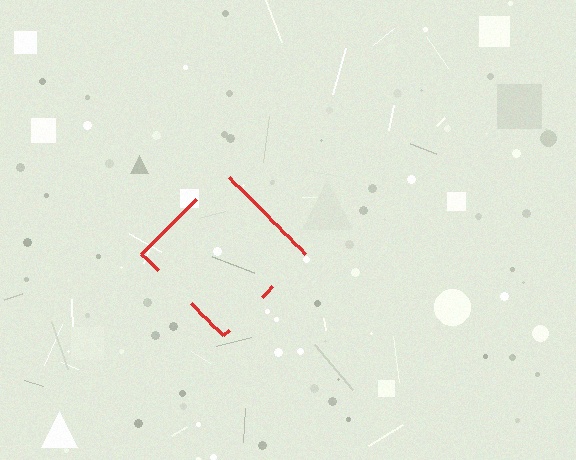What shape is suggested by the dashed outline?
The dashed outline suggests a diamond.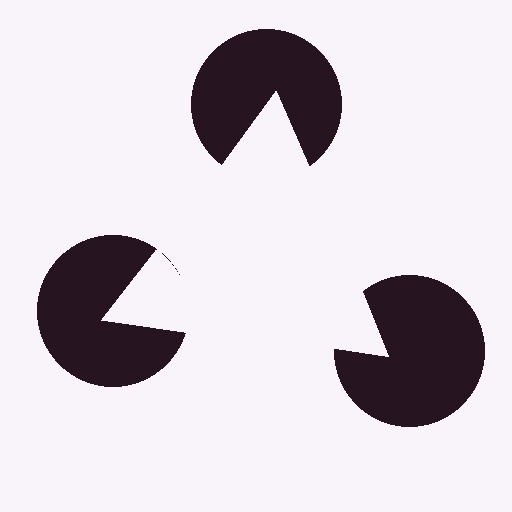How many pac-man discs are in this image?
There are 3 — one at each vertex of the illusory triangle.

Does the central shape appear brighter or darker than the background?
It typically appears slightly brighter than the background, even though no actual brightness change is drawn.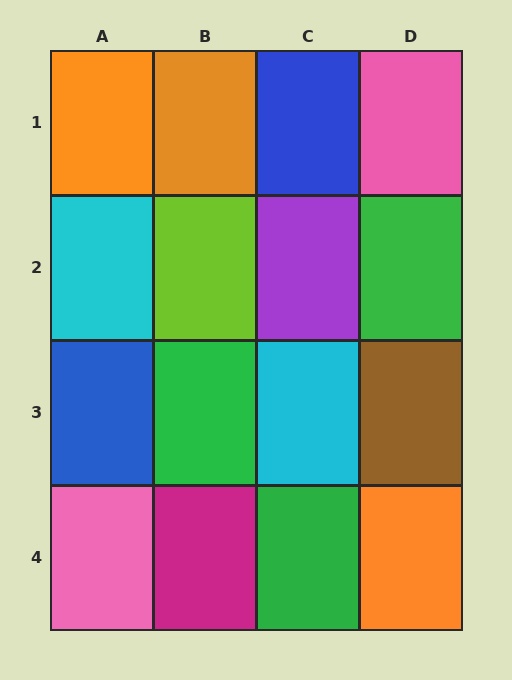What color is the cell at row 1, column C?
Blue.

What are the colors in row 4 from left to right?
Pink, magenta, green, orange.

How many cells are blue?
2 cells are blue.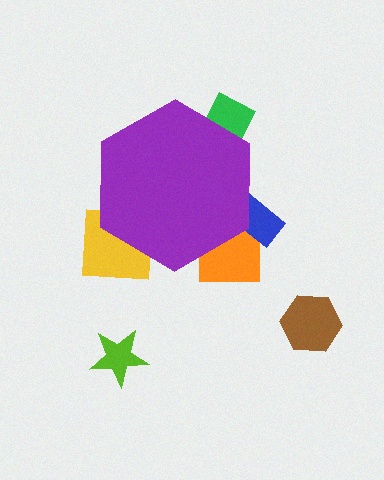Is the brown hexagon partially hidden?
No, the brown hexagon is fully visible.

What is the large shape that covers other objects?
A purple hexagon.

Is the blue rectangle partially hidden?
Yes, the blue rectangle is partially hidden behind the purple hexagon.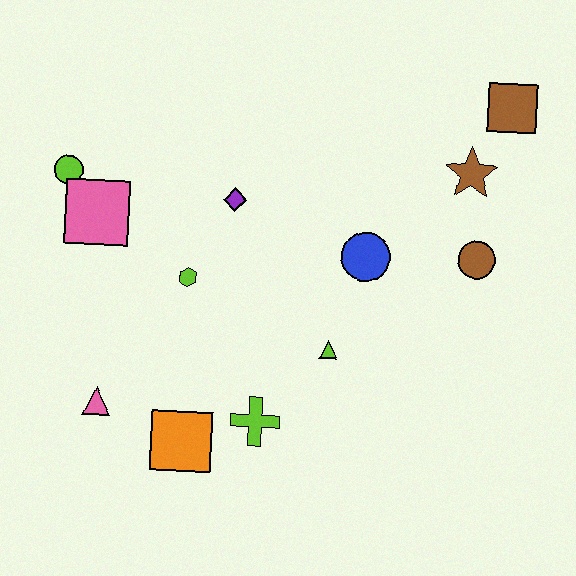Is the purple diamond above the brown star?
No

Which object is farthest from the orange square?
The brown square is farthest from the orange square.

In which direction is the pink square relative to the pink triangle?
The pink square is above the pink triangle.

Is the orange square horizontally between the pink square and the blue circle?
Yes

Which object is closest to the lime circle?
The pink square is closest to the lime circle.